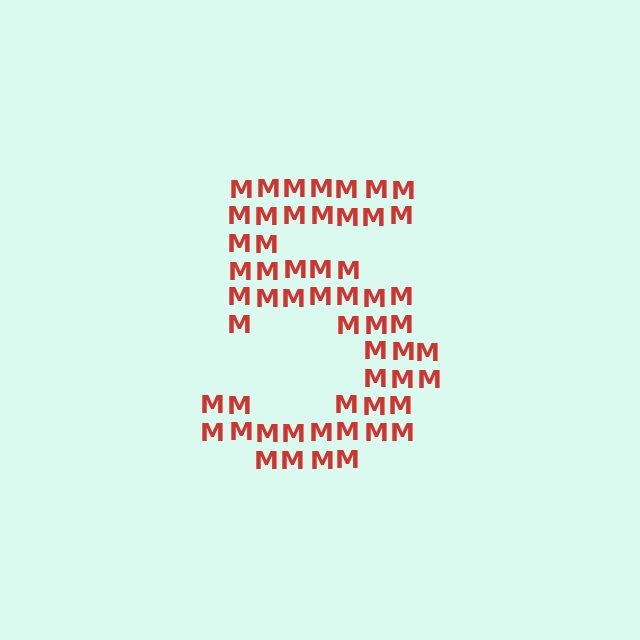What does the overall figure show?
The overall figure shows the digit 5.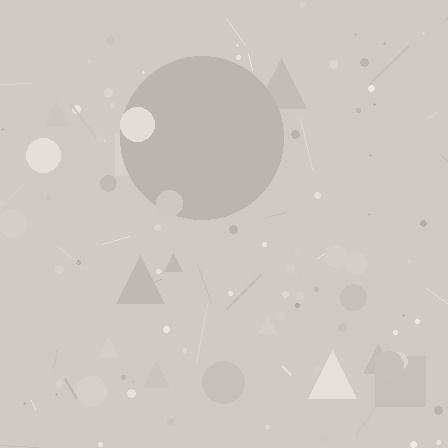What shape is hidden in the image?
A circle is hidden in the image.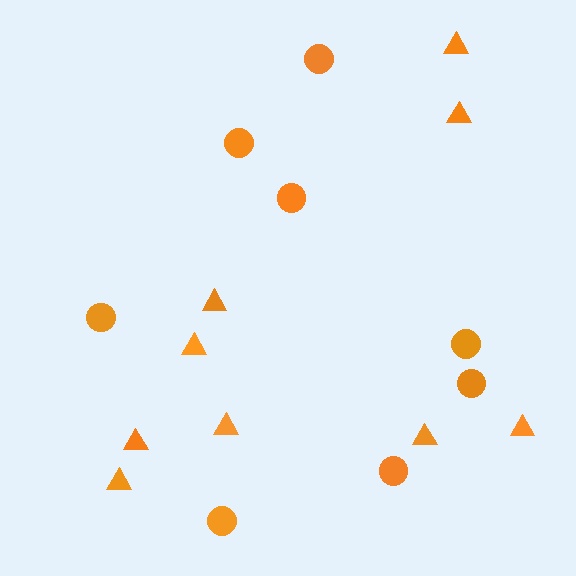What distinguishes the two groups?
There are 2 groups: one group of triangles (9) and one group of circles (8).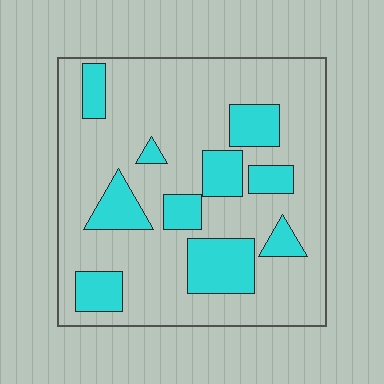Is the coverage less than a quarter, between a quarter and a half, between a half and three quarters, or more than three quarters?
Less than a quarter.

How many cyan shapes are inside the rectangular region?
10.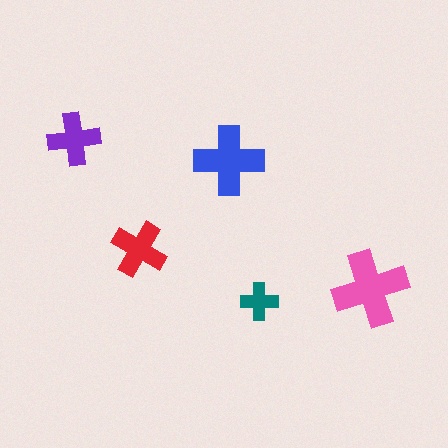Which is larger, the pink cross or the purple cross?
The pink one.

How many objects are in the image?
There are 5 objects in the image.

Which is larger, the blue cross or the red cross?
The blue one.